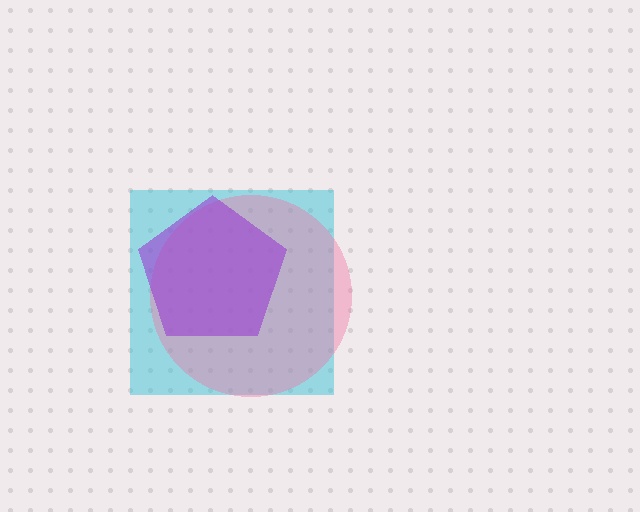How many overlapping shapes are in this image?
There are 3 overlapping shapes in the image.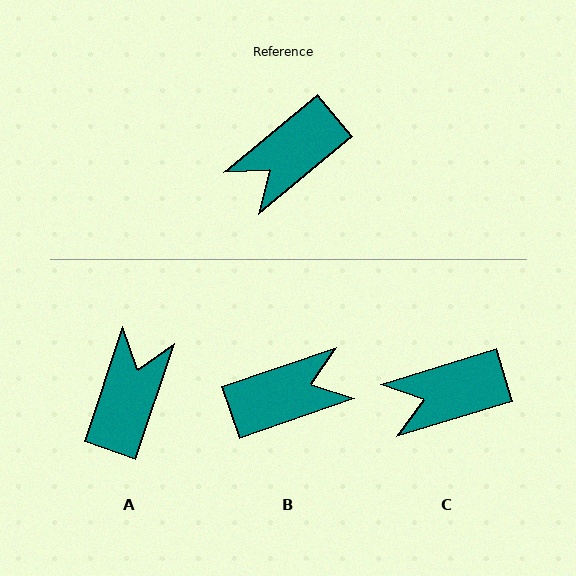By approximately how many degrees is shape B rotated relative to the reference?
Approximately 159 degrees counter-clockwise.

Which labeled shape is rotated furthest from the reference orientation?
B, about 159 degrees away.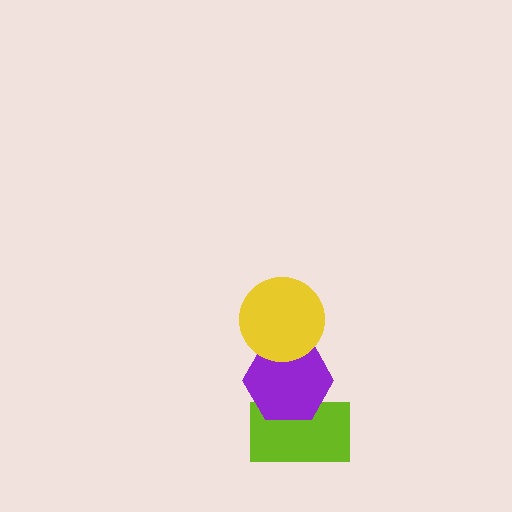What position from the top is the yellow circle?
The yellow circle is 1st from the top.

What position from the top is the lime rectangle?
The lime rectangle is 3rd from the top.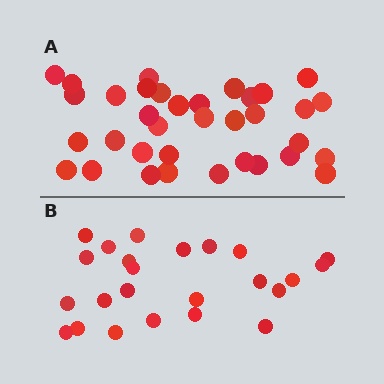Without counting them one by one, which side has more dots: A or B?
Region A (the top region) has more dots.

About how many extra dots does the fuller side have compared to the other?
Region A has roughly 12 or so more dots than region B.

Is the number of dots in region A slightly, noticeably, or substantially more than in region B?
Region A has substantially more. The ratio is roughly 1.5 to 1.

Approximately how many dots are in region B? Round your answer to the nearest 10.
About 20 dots. (The exact count is 24, which rounds to 20.)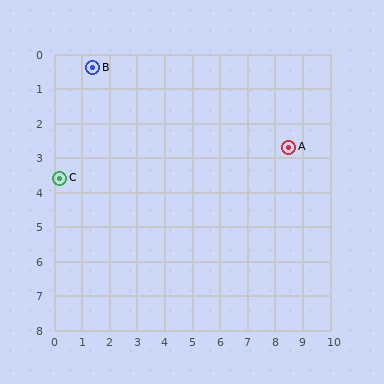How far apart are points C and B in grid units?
Points C and B are about 3.4 grid units apart.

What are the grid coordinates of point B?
Point B is at approximately (1.4, 0.4).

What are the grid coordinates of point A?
Point A is at approximately (8.5, 2.7).